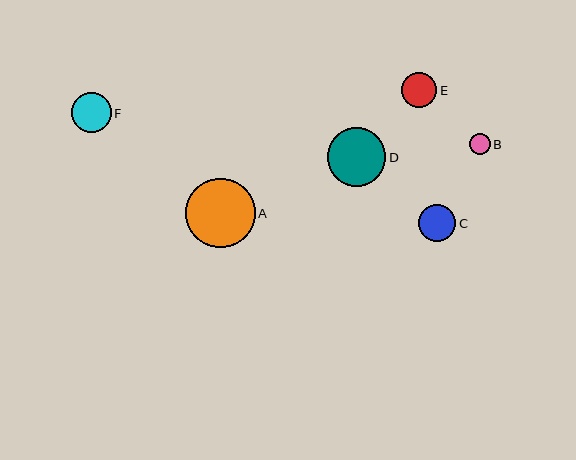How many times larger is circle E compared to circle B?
Circle E is approximately 1.7 times the size of circle B.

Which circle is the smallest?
Circle B is the smallest with a size of approximately 20 pixels.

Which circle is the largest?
Circle A is the largest with a size of approximately 69 pixels.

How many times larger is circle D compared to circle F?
Circle D is approximately 1.5 times the size of circle F.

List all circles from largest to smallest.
From largest to smallest: A, D, F, C, E, B.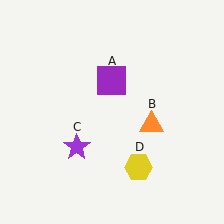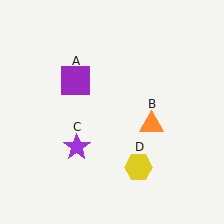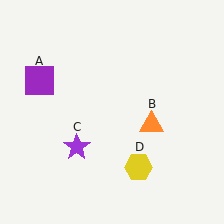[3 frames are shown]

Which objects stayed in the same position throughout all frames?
Orange triangle (object B) and purple star (object C) and yellow hexagon (object D) remained stationary.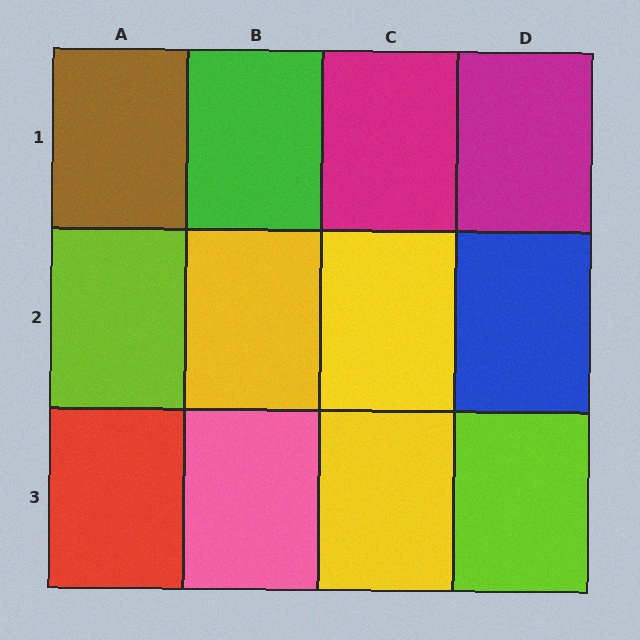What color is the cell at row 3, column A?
Red.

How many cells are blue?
1 cell is blue.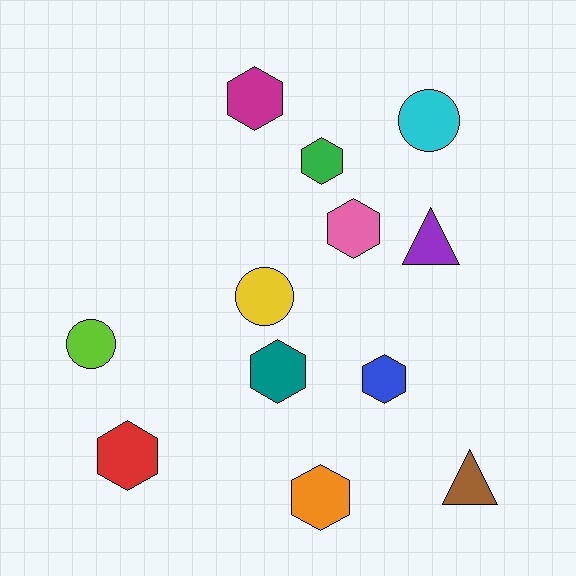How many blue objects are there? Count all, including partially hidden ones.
There is 1 blue object.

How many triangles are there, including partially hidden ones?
There are 2 triangles.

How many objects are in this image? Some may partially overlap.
There are 12 objects.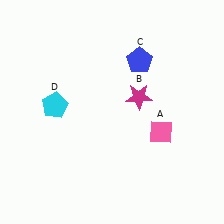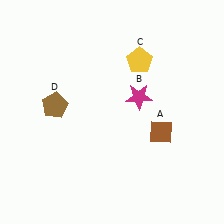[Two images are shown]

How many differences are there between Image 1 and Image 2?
There are 3 differences between the two images.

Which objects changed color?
A changed from pink to brown. C changed from blue to yellow. D changed from cyan to brown.